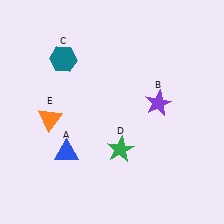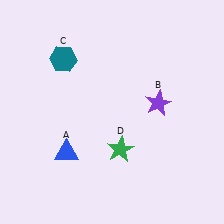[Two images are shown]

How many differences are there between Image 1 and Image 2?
There is 1 difference between the two images.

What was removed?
The orange triangle (E) was removed in Image 2.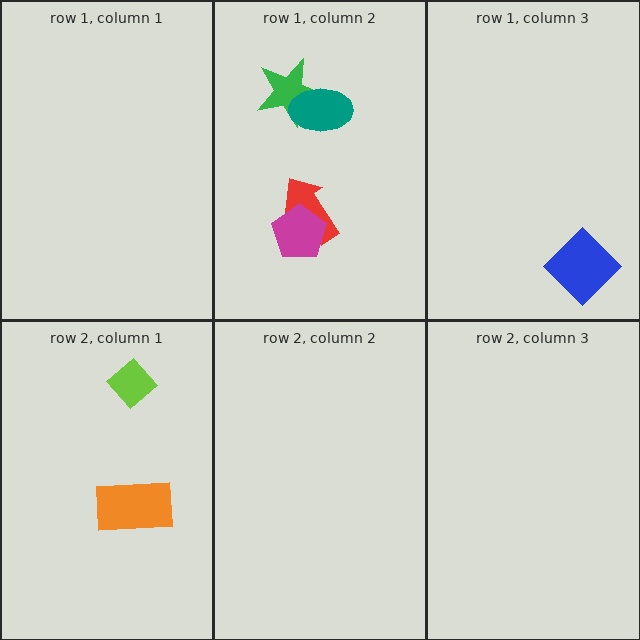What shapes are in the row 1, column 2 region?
The green star, the red arrow, the magenta pentagon, the teal ellipse.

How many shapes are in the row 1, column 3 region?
1.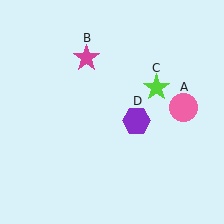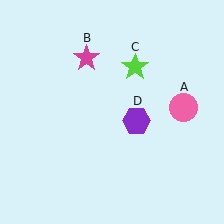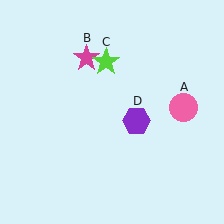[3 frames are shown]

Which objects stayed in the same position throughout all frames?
Pink circle (object A) and magenta star (object B) and purple hexagon (object D) remained stationary.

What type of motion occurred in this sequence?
The lime star (object C) rotated counterclockwise around the center of the scene.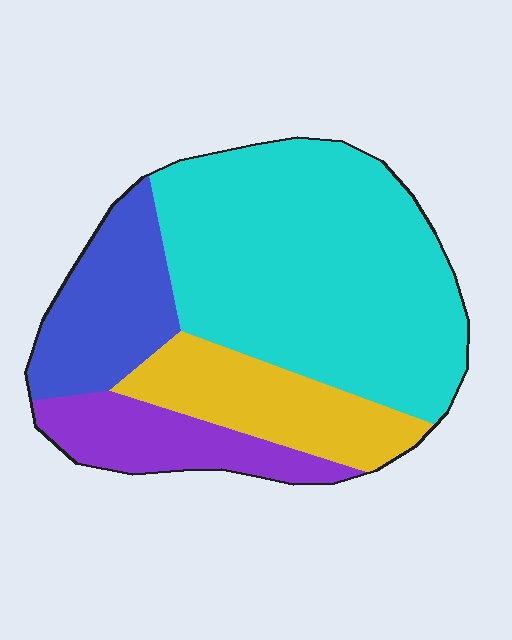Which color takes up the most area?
Cyan, at roughly 55%.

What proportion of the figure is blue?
Blue takes up about one sixth (1/6) of the figure.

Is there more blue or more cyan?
Cyan.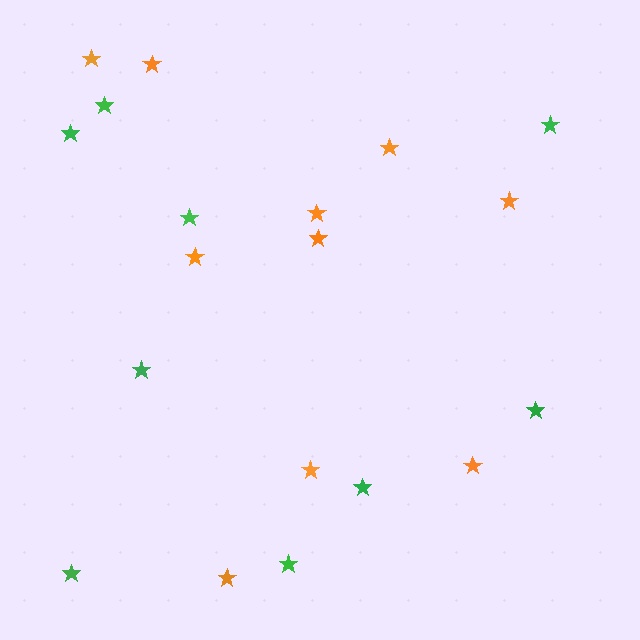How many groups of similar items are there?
There are 2 groups: one group of green stars (9) and one group of orange stars (10).